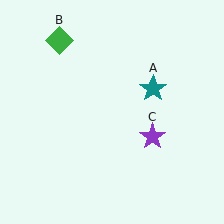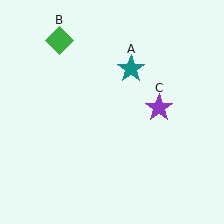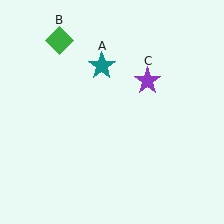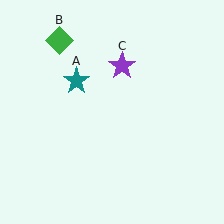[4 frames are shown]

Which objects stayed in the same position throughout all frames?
Green diamond (object B) remained stationary.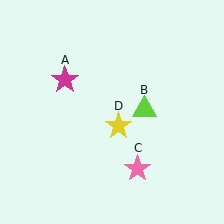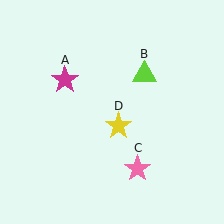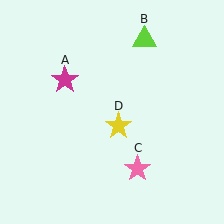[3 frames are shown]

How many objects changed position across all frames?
1 object changed position: lime triangle (object B).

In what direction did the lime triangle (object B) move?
The lime triangle (object B) moved up.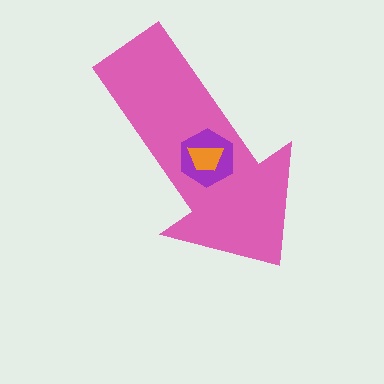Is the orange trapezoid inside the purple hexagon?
Yes.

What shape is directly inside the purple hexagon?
The orange trapezoid.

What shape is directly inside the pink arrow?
The purple hexagon.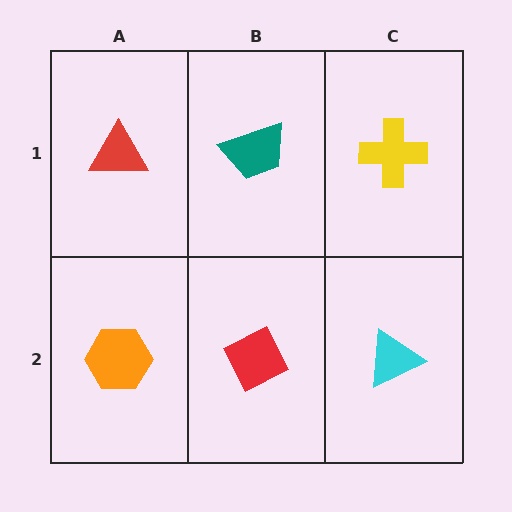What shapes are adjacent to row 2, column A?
A red triangle (row 1, column A), a red diamond (row 2, column B).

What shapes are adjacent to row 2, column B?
A teal trapezoid (row 1, column B), an orange hexagon (row 2, column A), a cyan triangle (row 2, column C).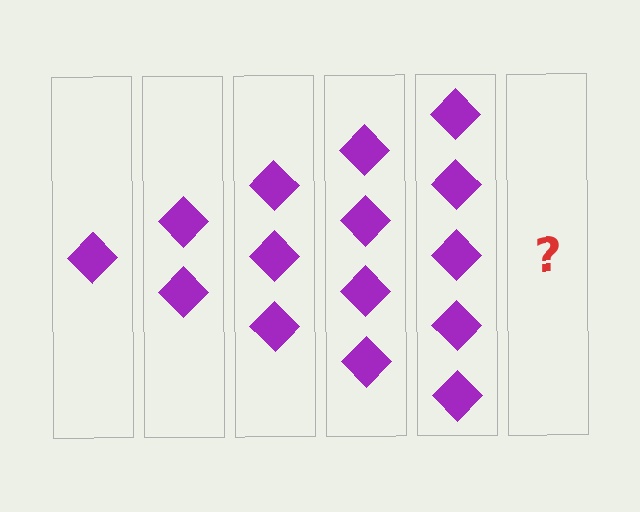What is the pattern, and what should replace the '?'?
The pattern is that each step adds one more diamond. The '?' should be 6 diamonds.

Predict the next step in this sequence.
The next step is 6 diamonds.